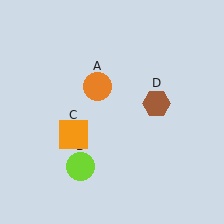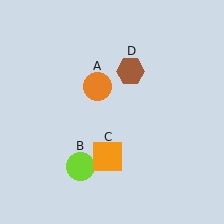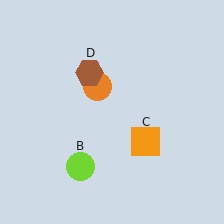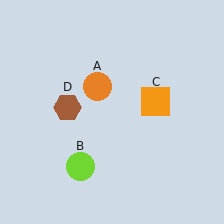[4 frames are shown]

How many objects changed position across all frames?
2 objects changed position: orange square (object C), brown hexagon (object D).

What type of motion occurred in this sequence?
The orange square (object C), brown hexagon (object D) rotated counterclockwise around the center of the scene.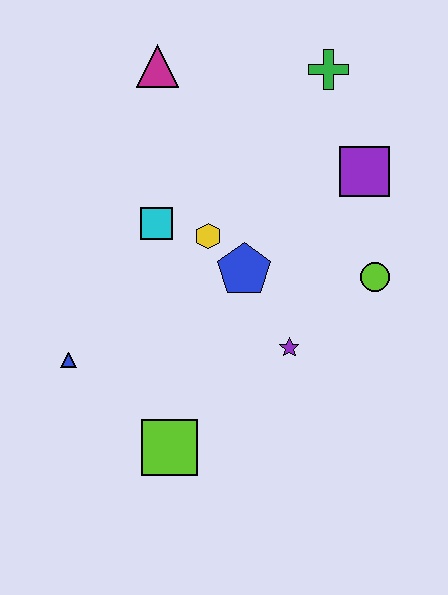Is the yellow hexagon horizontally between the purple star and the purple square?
No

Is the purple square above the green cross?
No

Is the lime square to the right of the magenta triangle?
Yes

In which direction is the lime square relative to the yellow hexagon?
The lime square is below the yellow hexagon.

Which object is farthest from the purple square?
The blue triangle is farthest from the purple square.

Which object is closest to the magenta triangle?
The cyan square is closest to the magenta triangle.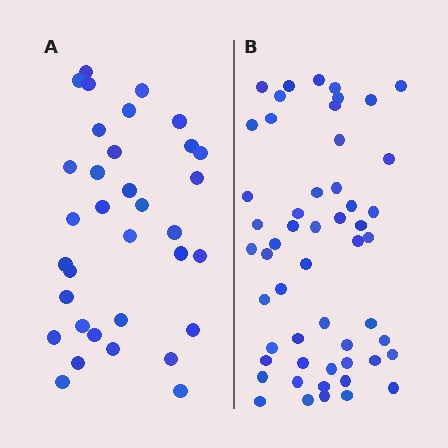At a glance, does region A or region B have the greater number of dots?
Region B (the right region) has more dots.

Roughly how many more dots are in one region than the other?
Region B has approximately 20 more dots than region A.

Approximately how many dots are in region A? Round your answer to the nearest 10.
About 30 dots. (The exact count is 34, which rounds to 30.)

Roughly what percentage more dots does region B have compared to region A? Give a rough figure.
About 55% more.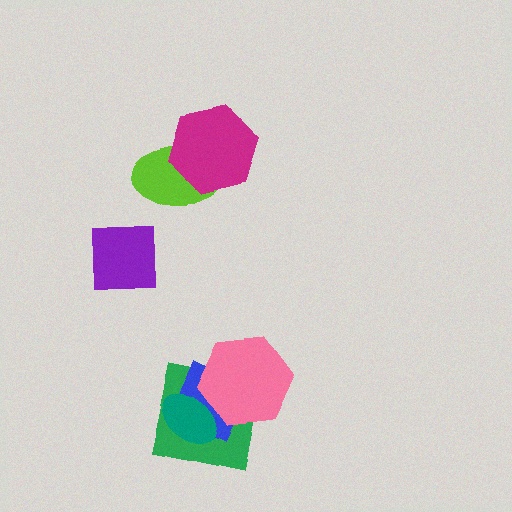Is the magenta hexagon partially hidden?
No, no other shape covers it.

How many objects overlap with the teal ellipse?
3 objects overlap with the teal ellipse.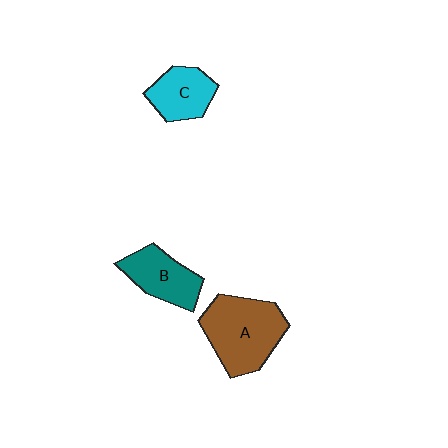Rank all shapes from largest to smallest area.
From largest to smallest: A (brown), B (teal), C (cyan).